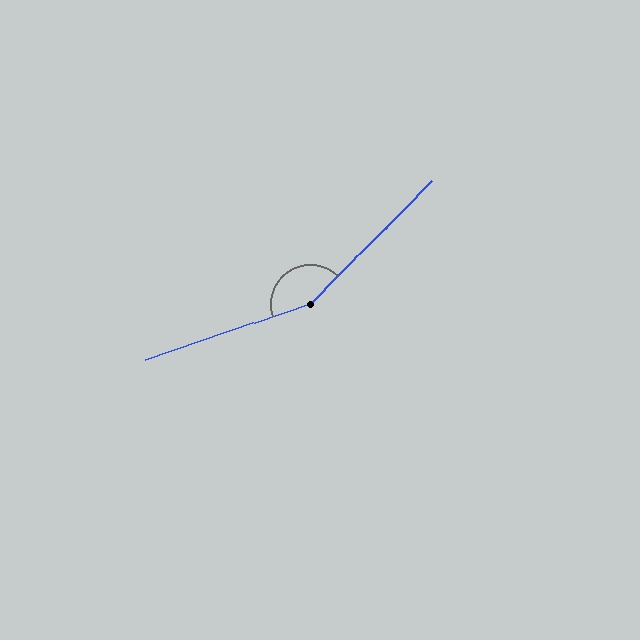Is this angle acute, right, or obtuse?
It is obtuse.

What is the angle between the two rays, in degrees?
Approximately 153 degrees.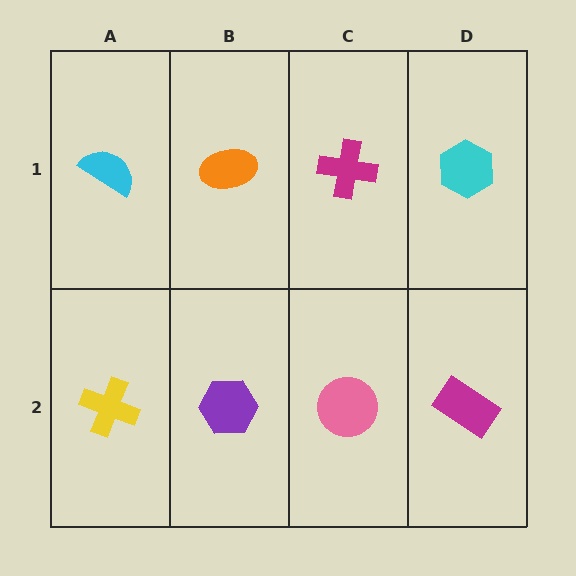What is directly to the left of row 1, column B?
A cyan semicircle.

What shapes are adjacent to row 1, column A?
A yellow cross (row 2, column A), an orange ellipse (row 1, column B).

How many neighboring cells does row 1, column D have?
2.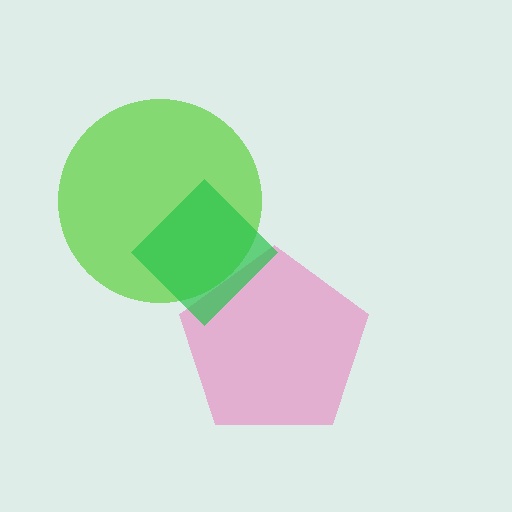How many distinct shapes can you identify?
There are 3 distinct shapes: a lime circle, a pink pentagon, a green diamond.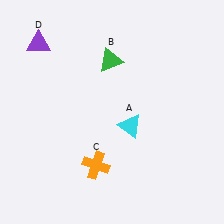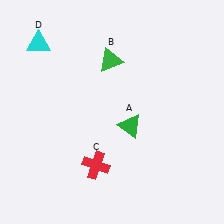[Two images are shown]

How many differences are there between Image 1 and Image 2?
There are 3 differences between the two images.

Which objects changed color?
A changed from cyan to green. C changed from orange to red. D changed from purple to cyan.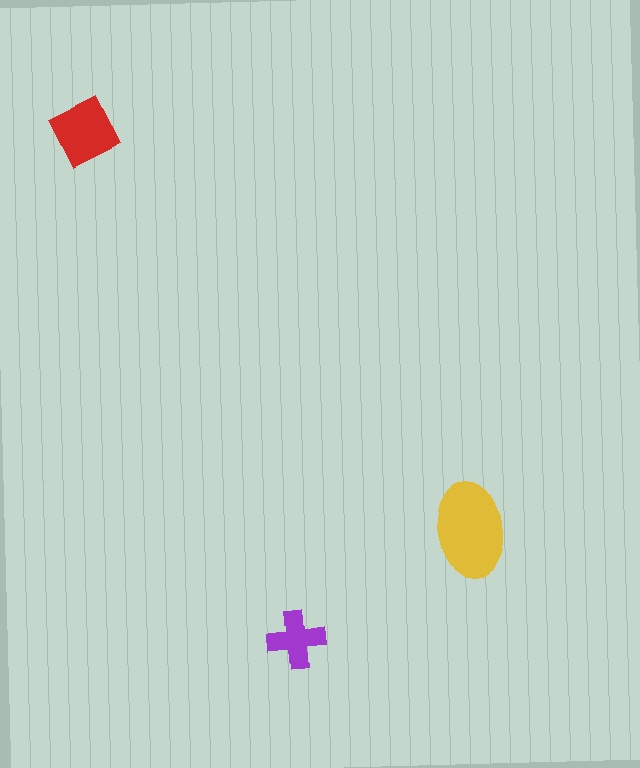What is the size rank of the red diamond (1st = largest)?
2nd.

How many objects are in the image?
There are 3 objects in the image.